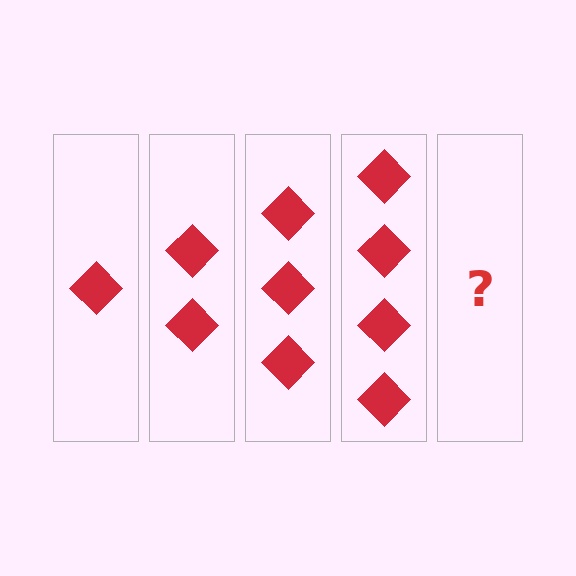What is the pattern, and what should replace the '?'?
The pattern is that each step adds one more diamond. The '?' should be 5 diamonds.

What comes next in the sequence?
The next element should be 5 diamonds.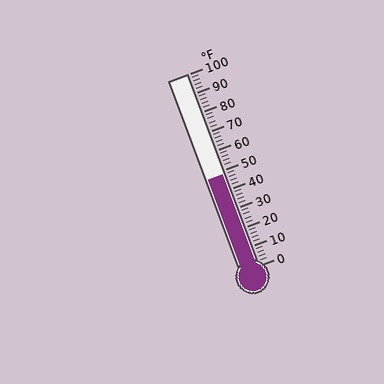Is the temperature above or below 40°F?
The temperature is above 40°F.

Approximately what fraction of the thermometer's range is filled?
The thermometer is filled to approximately 50% of its range.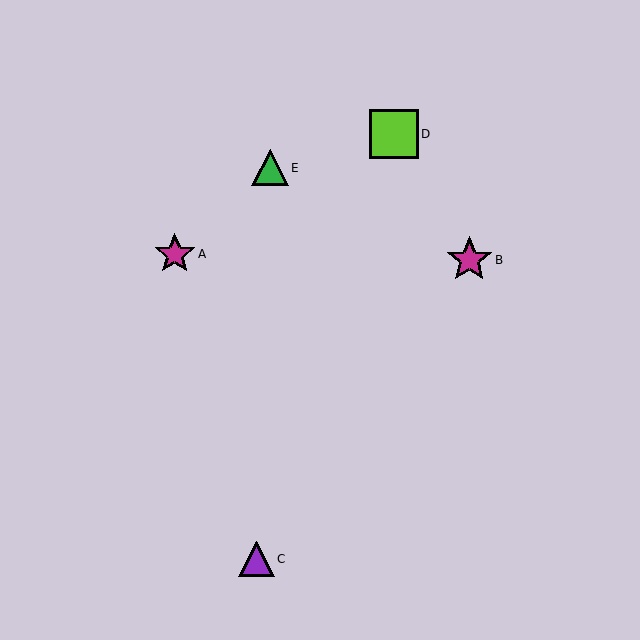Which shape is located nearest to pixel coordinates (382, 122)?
The lime square (labeled D) at (394, 134) is nearest to that location.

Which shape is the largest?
The lime square (labeled D) is the largest.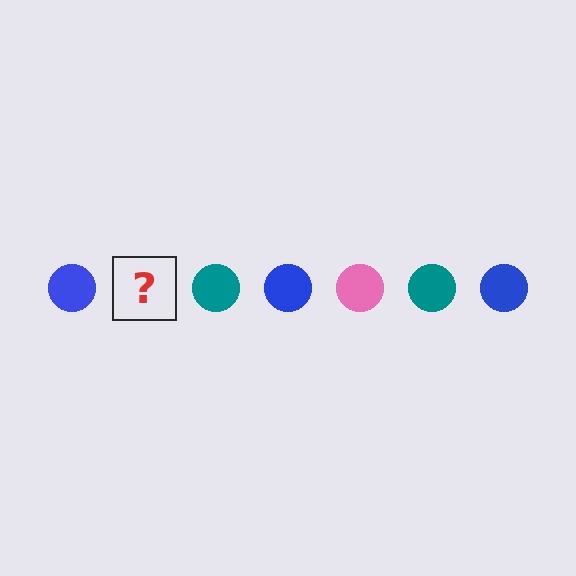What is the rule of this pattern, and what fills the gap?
The rule is that the pattern cycles through blue, pink, teal circles. The gap should be filled with a pink circle.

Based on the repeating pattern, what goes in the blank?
The blank should be a pink circle.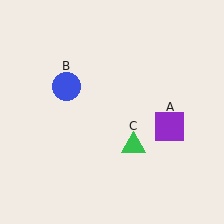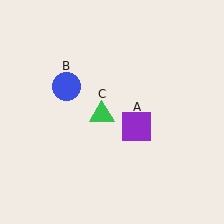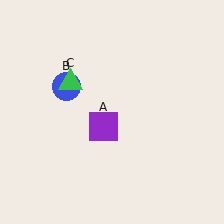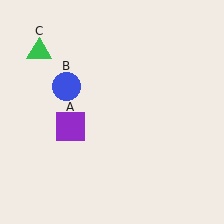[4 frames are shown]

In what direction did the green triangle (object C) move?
The green triangle (object C) moved up and to the left.